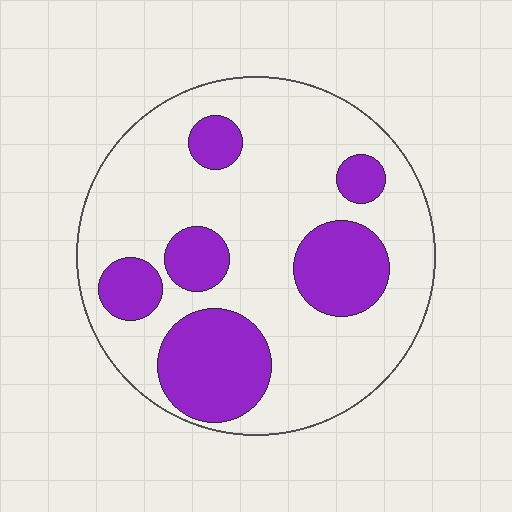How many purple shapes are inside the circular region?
6.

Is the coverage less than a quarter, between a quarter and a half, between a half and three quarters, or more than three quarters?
Between a quarter and a half.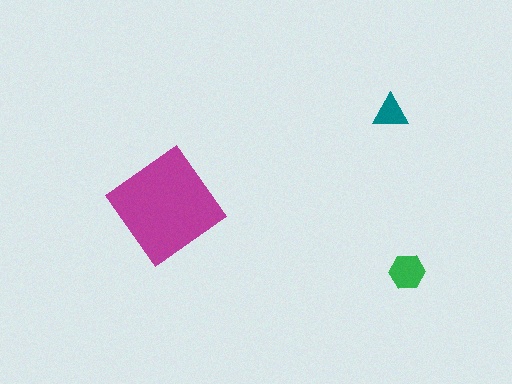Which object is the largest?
The magenta diamond.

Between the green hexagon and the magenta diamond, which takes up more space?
The magenta diamond.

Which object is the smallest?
The teal triangle.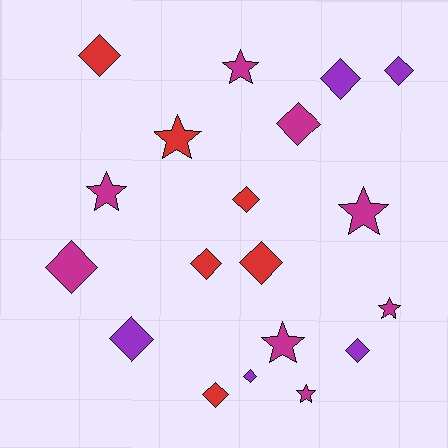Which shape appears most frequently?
Diamond, with 12 objects.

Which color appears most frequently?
Magenta, with 8 objects.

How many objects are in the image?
There are 19 objects.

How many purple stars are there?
There are no purple stars.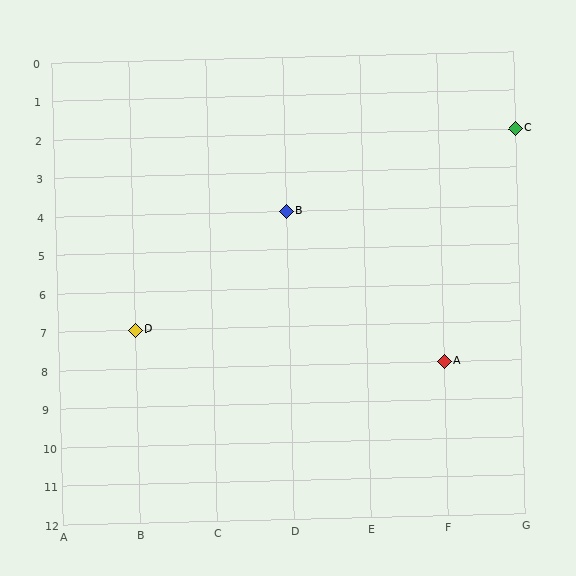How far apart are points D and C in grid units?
Points D and C are 5 columns and 5 rows apart (about 7.1 grid units diagonally).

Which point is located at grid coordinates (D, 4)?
Point B is at (D, 4).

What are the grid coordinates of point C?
Point C is at grid coordinates (G, 2).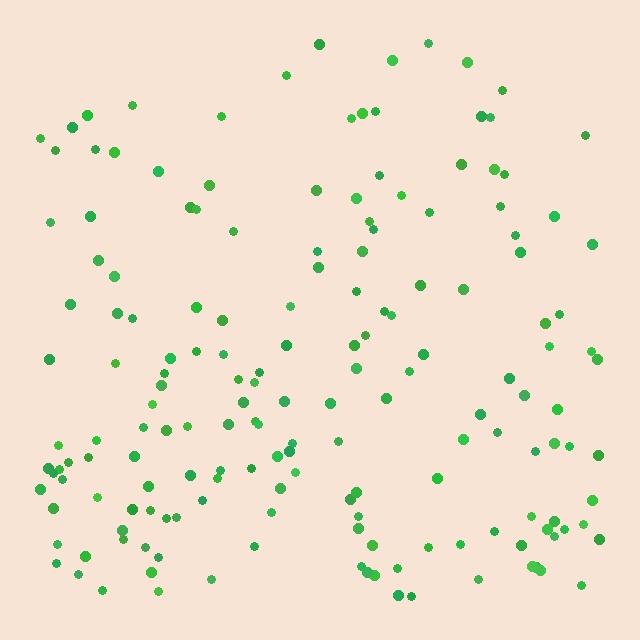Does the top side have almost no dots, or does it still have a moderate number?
Still a moderate number, just noticeably fewer than the bottom.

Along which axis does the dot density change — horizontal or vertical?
Vertical.